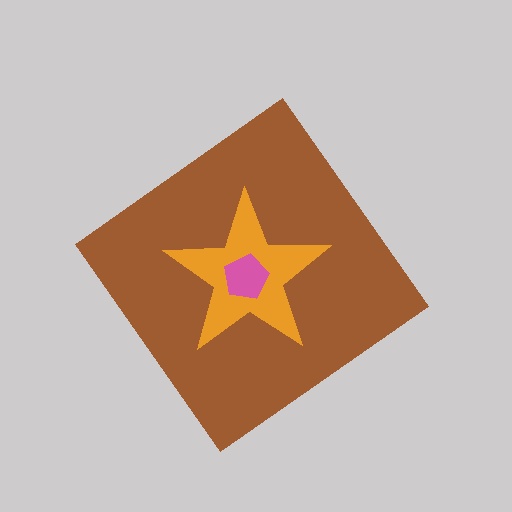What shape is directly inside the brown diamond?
The orange star.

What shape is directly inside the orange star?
The pink pentagon.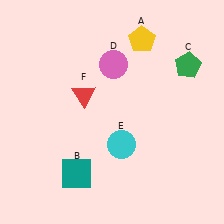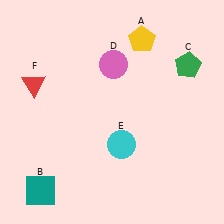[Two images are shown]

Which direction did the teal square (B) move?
The teal square (B) moved left.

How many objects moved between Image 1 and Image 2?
2 objects moved between the two images.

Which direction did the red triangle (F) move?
The red triangle (F) moved left.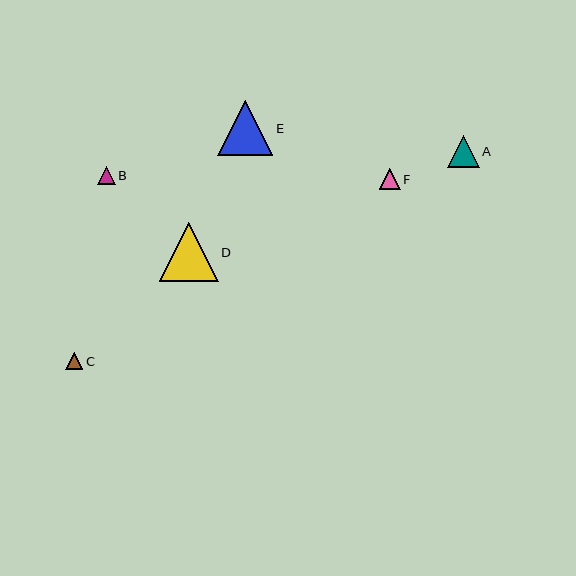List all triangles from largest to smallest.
From largest to smallest: D, E, A, F, B, C.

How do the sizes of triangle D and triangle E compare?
Triangle D and triangle E are approximately the same size.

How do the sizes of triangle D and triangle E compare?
Triangle D and triangle E are approximately the same size.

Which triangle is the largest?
Triangle D is the largest with a size of approximately 59 pixels.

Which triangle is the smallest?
Triangle C is the smallest with a size of approximately 17 pixels.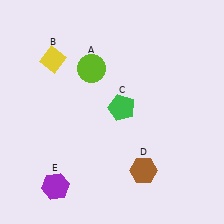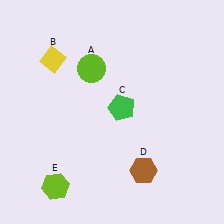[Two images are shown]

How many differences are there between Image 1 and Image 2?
There is 1 difference between the two images.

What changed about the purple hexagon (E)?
In Image 1, E is purple. In Image 2, it changed to lime.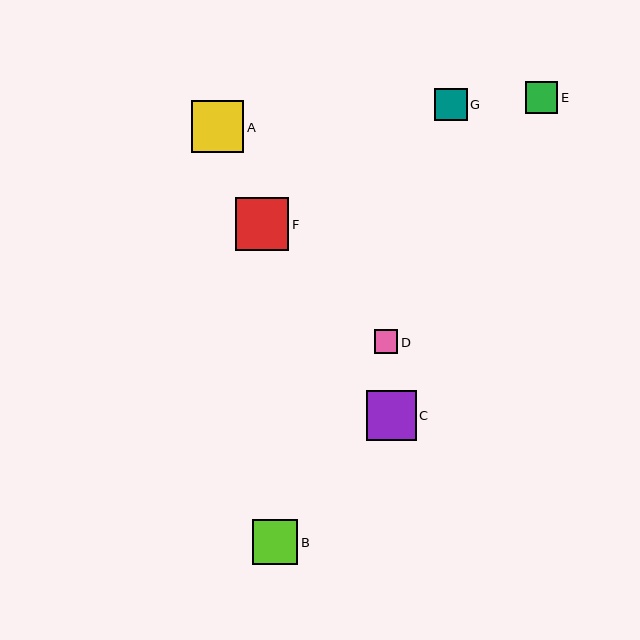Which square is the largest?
Square F is the largest with a size of approximately 53 pixels.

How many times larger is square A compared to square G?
Square A is approximately 1.6 times the size of square G.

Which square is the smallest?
Square D is the smallest with a size of approximately 24 pixels.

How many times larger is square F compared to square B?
Square F is approximately 1.2 times the size of square B.